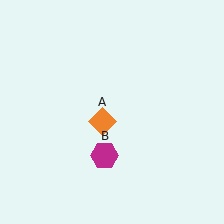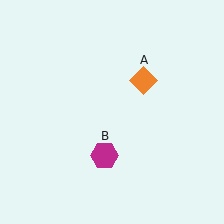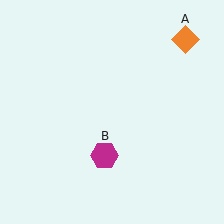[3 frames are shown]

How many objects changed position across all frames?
1 object changed position: orange diamond (object A).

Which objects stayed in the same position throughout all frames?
Magenta hexagon (object B) remained stationary.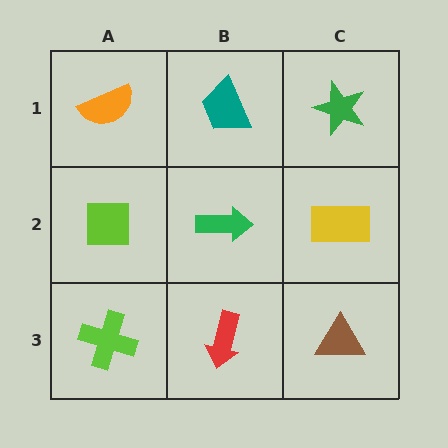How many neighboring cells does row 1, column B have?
3.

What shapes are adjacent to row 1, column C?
A yellow rectangle (row 2, column C), a teal trapezoid (row 1, column B).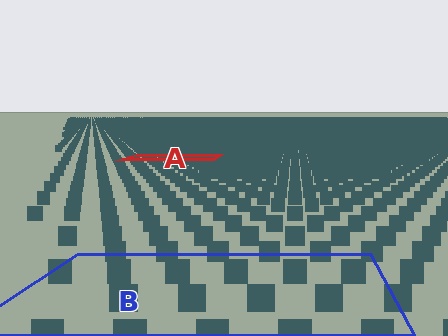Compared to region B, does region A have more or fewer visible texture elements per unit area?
Region A has more texture elements per unit area — they are packed more densely because it is farther away.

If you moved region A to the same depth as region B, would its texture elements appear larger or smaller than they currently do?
They would appear larger. At a closer depth, the same texture elements are projected at a bigger on-screen size.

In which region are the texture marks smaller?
The texture marks are smaller in region A, because it is farther away.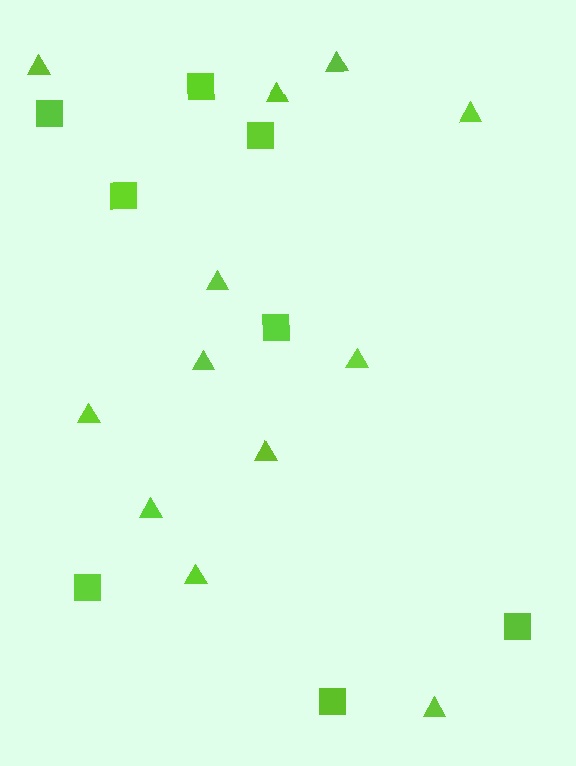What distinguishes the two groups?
There are 2 groups: one group of squares (8) and one group of triangles (12).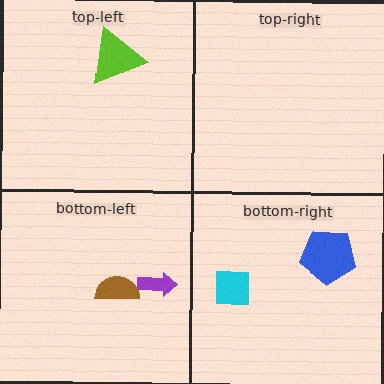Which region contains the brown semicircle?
The bottom-left region.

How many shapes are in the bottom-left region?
2.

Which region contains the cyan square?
The bottom-right region.